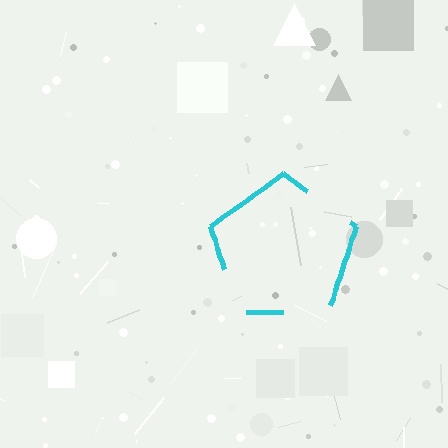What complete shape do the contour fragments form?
The contour fragments form a pentagon.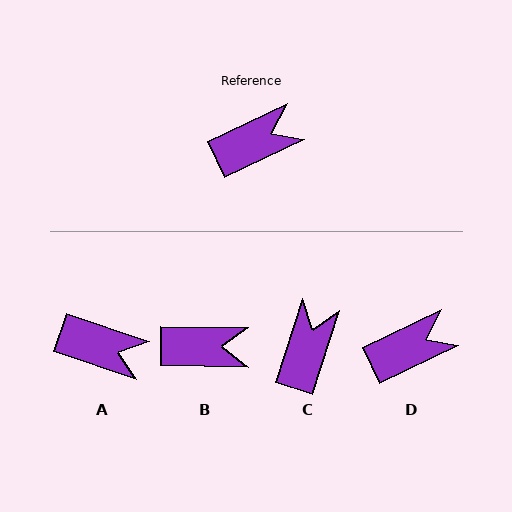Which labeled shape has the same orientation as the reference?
D.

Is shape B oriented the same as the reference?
No, it is off by about 26 degrees.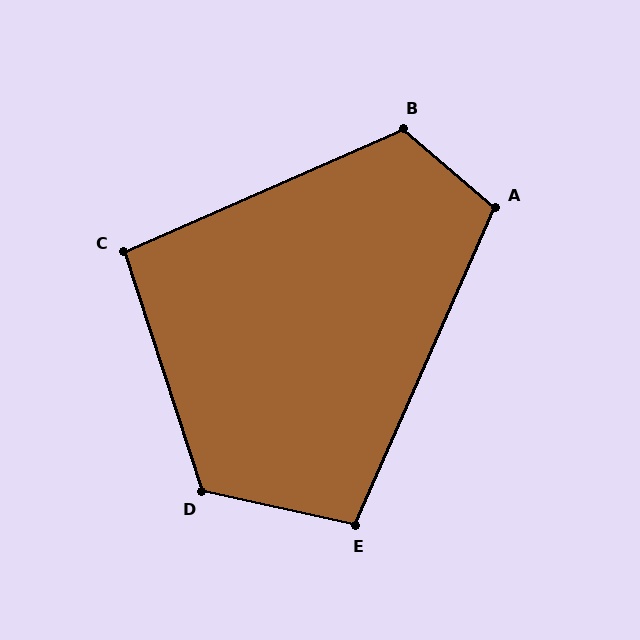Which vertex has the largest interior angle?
D, at approximately 120 degrees.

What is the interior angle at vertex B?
Approximately 116 degrees (obtuse).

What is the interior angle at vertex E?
Approximately 101 degrees (obtuse).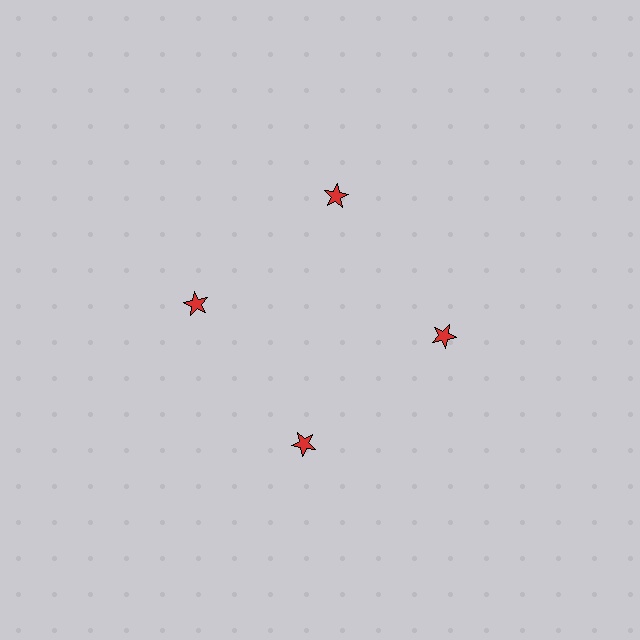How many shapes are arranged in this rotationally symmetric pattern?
There are 4 shapes, arranged in 4 groups of 1.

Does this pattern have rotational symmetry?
Yes, this pattern has 4-fold rotational symmetry. It looks the same after rotating 90 degrees around the center.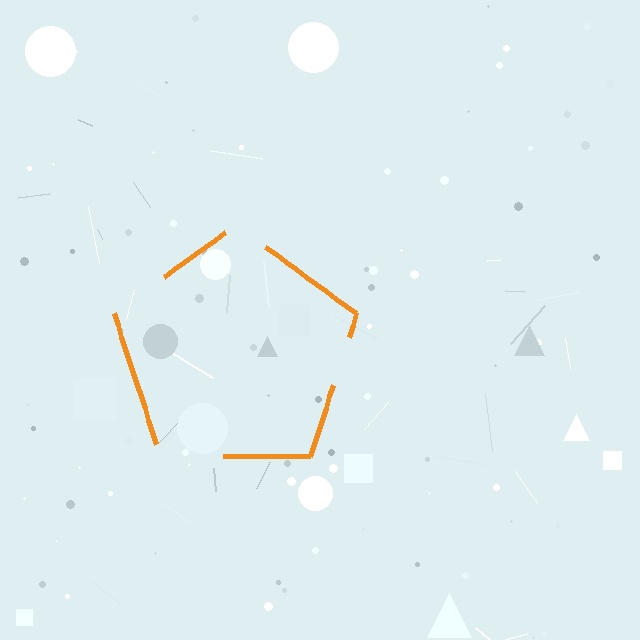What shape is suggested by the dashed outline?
The dashed outline suggests a pentagon.